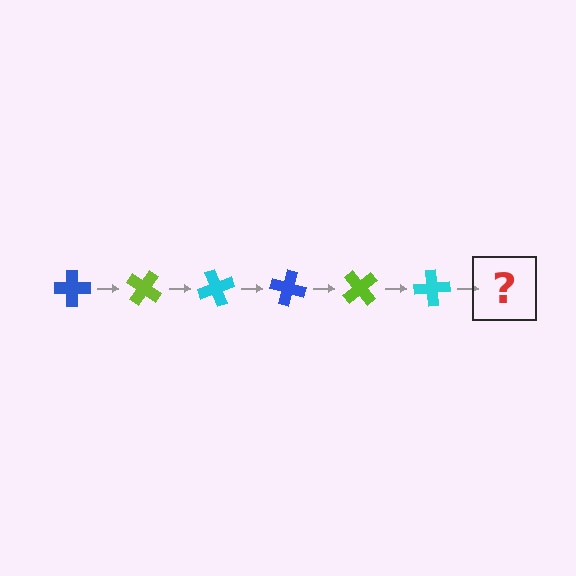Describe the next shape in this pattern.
It should be a blue cross, rotated 210 degrees from the start.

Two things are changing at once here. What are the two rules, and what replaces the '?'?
The two rules are that it rotates 35 degrees each step and the color cycles through blue, lime, and cyan. The '?' should be a blue cross, rotated 210 degrees from the start.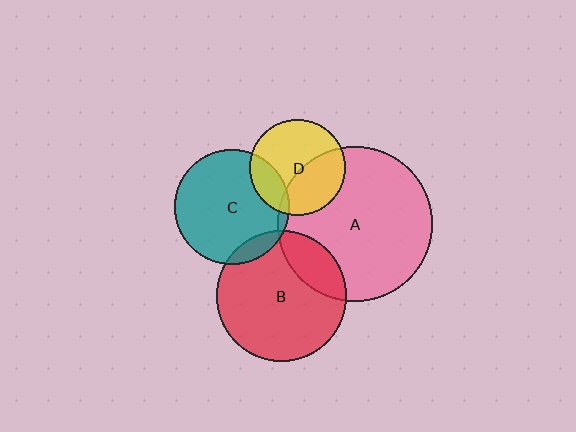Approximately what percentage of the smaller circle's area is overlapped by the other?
Approximately 40%.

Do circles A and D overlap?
Yes.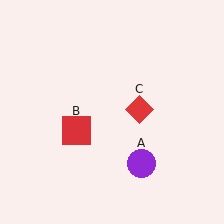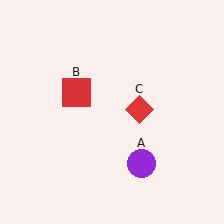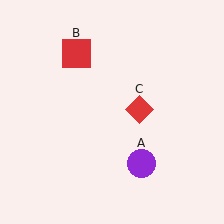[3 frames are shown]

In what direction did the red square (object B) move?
The red square (object B) moved up.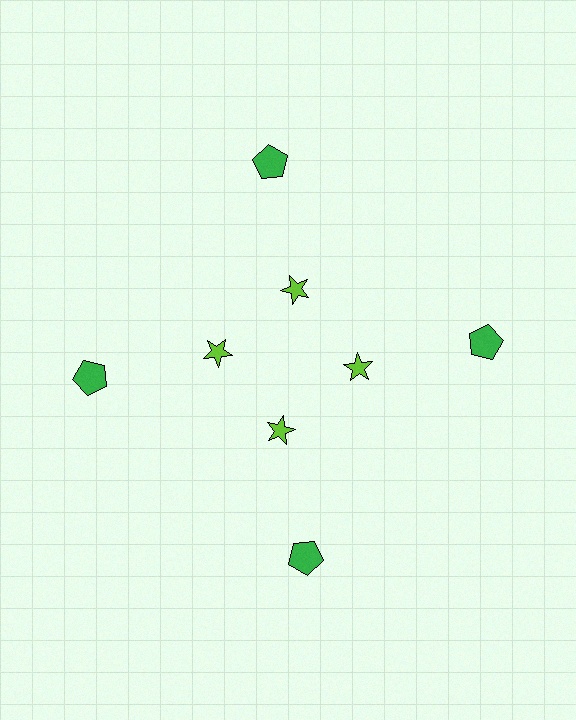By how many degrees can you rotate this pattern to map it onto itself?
The pattern maps onto itself every 90 degrees of rotation.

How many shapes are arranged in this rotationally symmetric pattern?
There are 8 shapes, arranged in 4 groups of 2.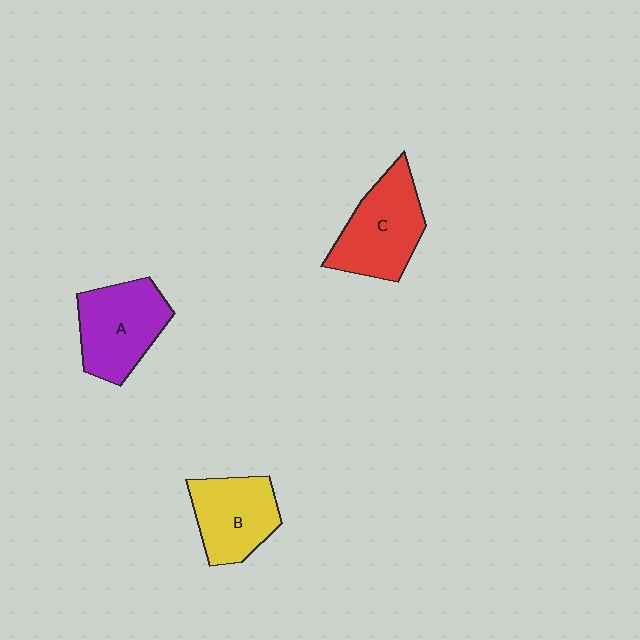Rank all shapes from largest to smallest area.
From largest to smallest: C (red), A (purple), B (yellow).